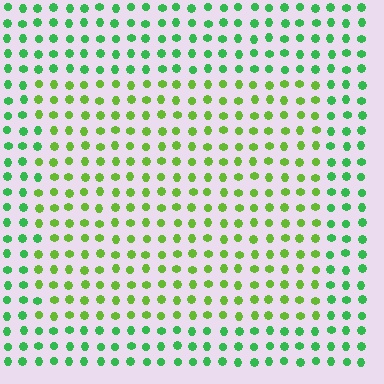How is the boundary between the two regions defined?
The boundary is defined purely by a slight shift in hue (about 35 degrees). Spacing, size, and orientation are identical on both sides.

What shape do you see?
I see a rectangle.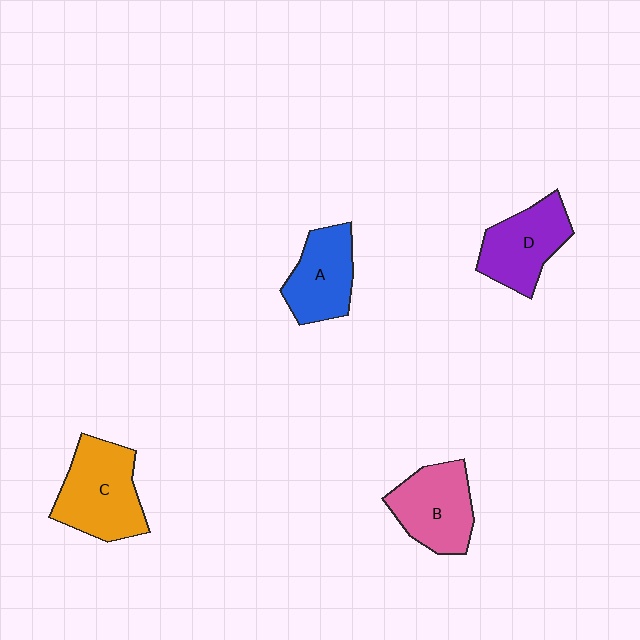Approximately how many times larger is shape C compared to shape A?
Approximately 1.3 times.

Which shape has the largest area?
Shape C (orange).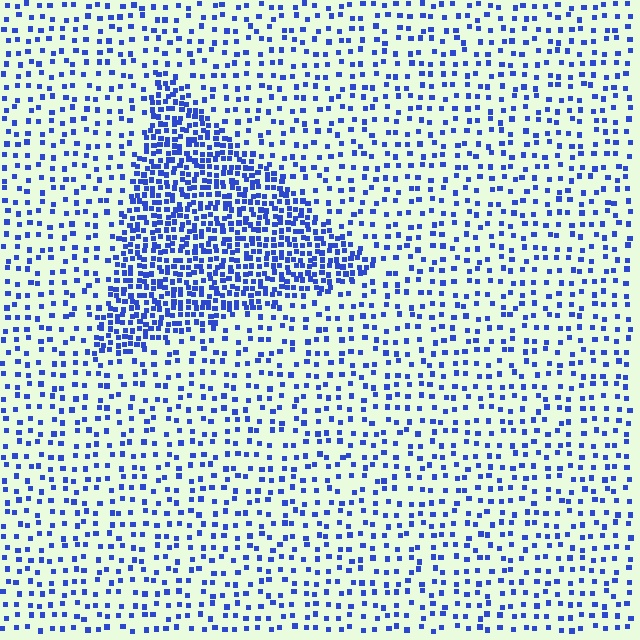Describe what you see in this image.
The image contains small blue elements arranged at two different densities. A triangle-shaped region is visible where the elements are more densely packed than the surrounding area.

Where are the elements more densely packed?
The elements are more densely packed inside the triangle boundary.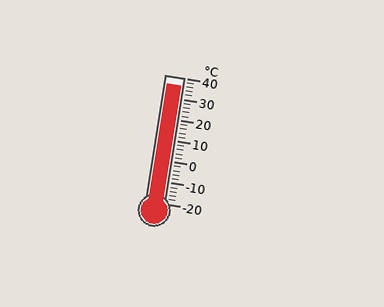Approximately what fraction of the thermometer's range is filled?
The thermometer is filled to approximately 95% of its range.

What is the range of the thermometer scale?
The thermometer scale ranges from -20°C to 40°C.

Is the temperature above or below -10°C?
The temperature is above -10°C.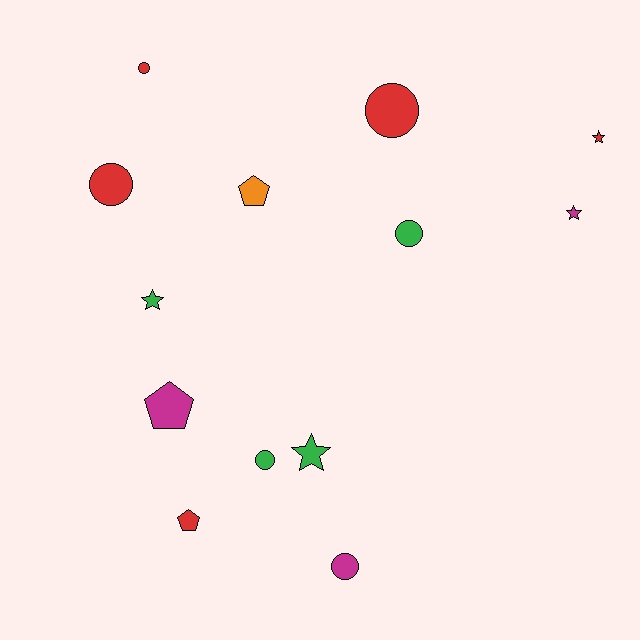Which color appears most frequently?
Red, with 5 objects.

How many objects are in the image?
There are 13 objects.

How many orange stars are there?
There are no orange stars.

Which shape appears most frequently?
Circle, with 6 objects.